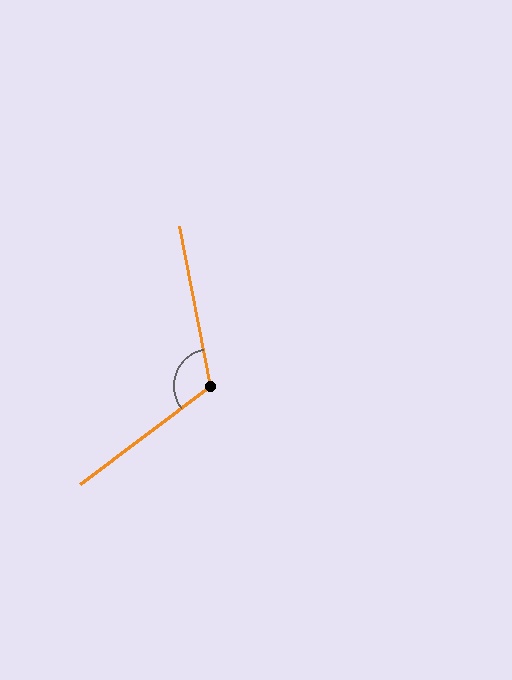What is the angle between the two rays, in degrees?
Approximately 116 degrees.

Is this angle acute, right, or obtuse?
It is obtuse.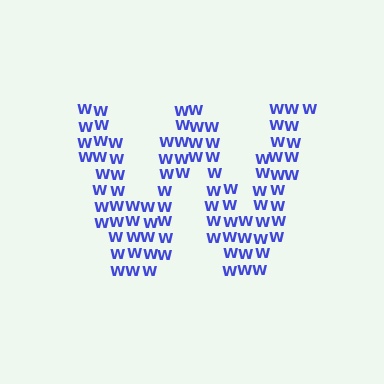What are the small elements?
The small elements are letter W's.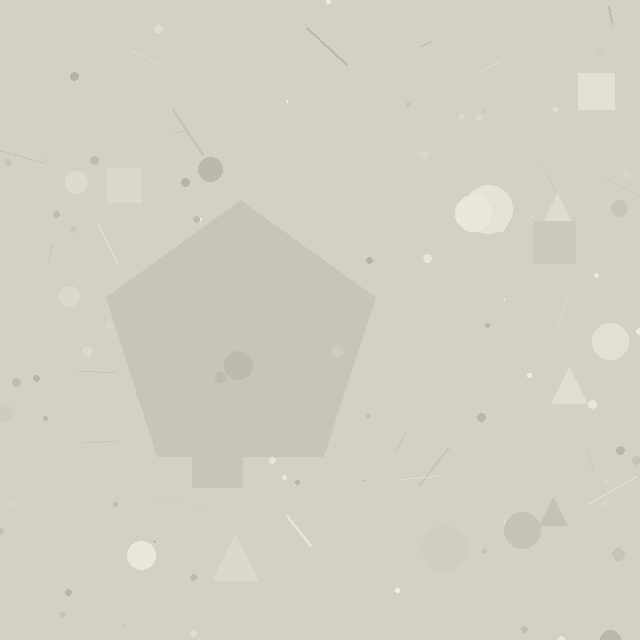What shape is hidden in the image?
A pentagon is hidden in the image.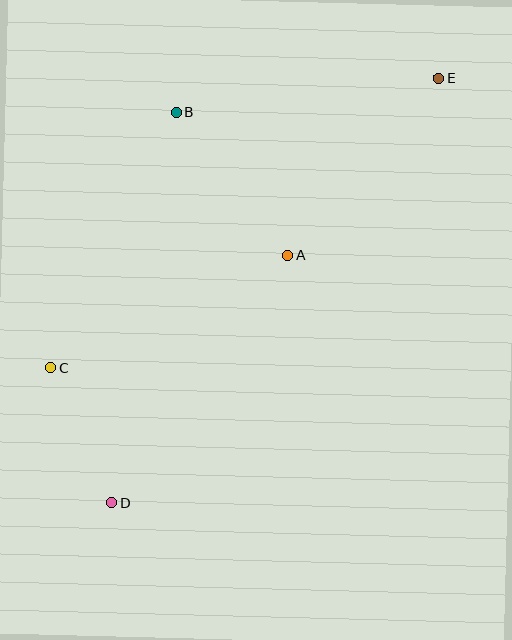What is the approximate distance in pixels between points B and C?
The distance between B and C is approximately 285 pixels.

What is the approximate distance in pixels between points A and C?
The distance between A and C is approximately 262 pixels.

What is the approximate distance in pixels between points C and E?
The distance between C and E is approximately 485 pixels.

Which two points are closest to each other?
Points C and D are closest to each other.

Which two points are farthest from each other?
Points D and E are farthest from each other.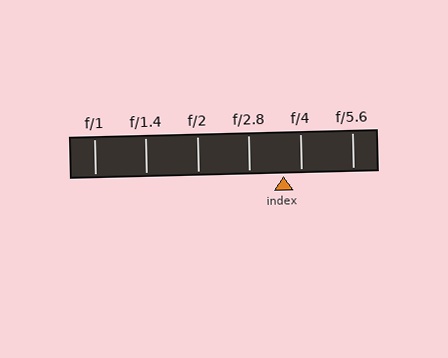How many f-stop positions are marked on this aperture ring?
There are 6 f-stop positions marked.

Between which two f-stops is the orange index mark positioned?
The index mark is between f/2.8 and f/4.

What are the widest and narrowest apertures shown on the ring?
The widest aperture shown is f/1 and the narrowest is f/5.6.